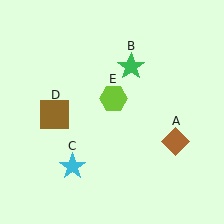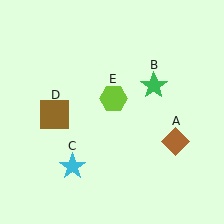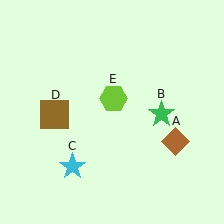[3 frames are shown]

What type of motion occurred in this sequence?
The green star (object B) rotated clockwise around the center of the scene.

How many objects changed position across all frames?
1 object changed position: green star (object B).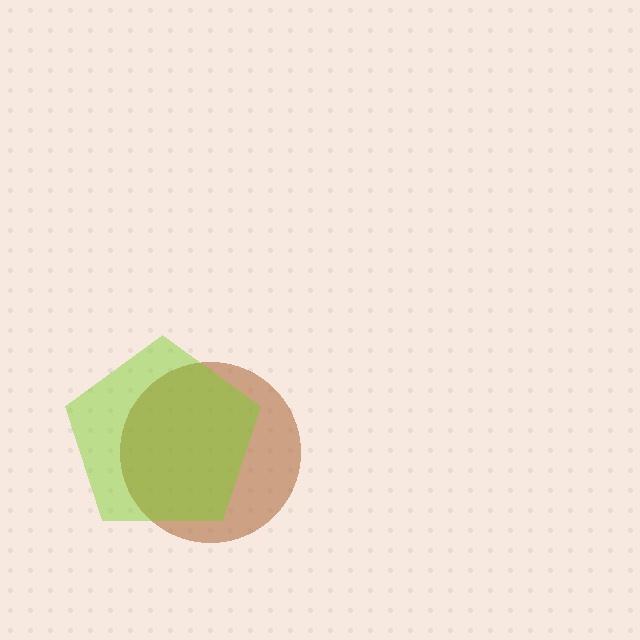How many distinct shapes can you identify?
There are 2 distinct shapes: a brown circle, a lime pentagon.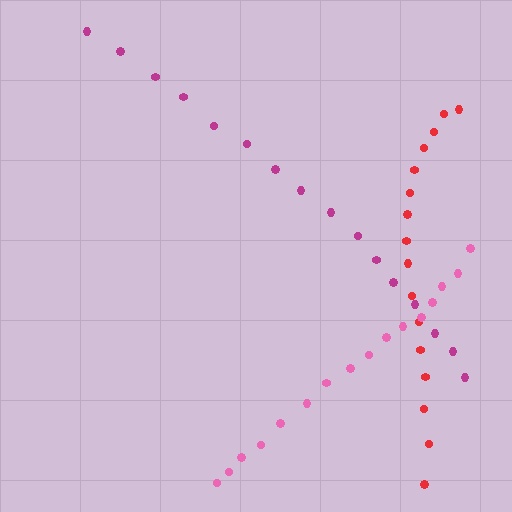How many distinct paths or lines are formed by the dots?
There are 3 distinct paths.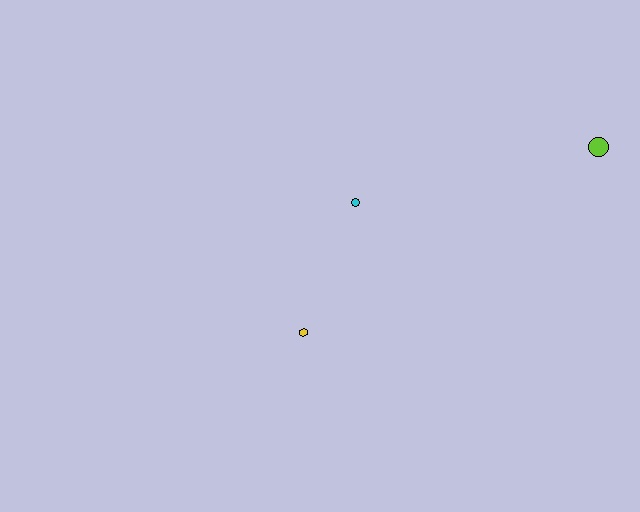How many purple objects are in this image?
There are no purple objects.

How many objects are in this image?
There are 3 objects.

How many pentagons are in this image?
There are no pentagons.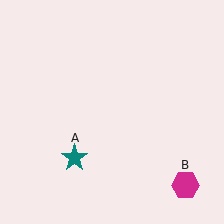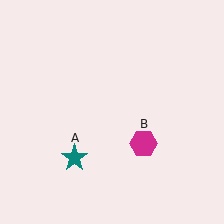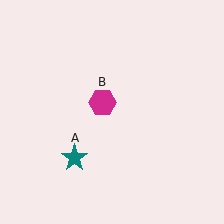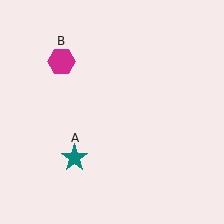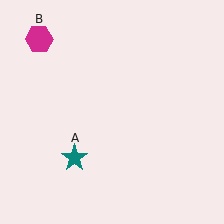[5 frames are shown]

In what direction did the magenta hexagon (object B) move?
The magenta hexagon (object B) moved up and to the left.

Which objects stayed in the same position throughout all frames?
Teal star (object A) remained stationary.